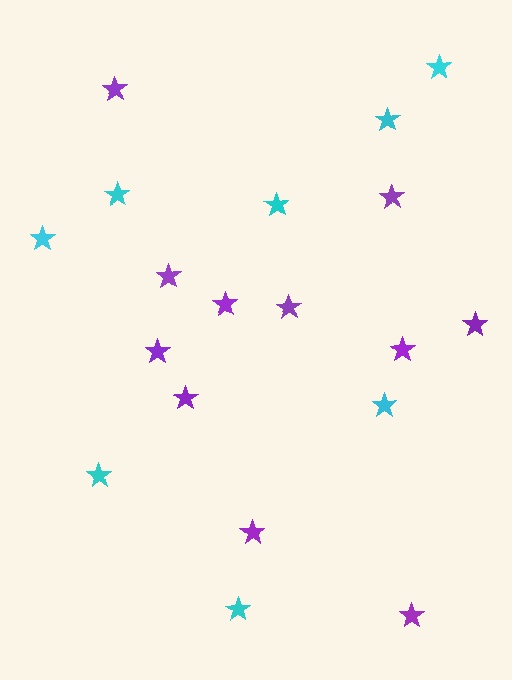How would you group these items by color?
There are 2 groups: one group of purple stars (11) and one group of cyan stars (8).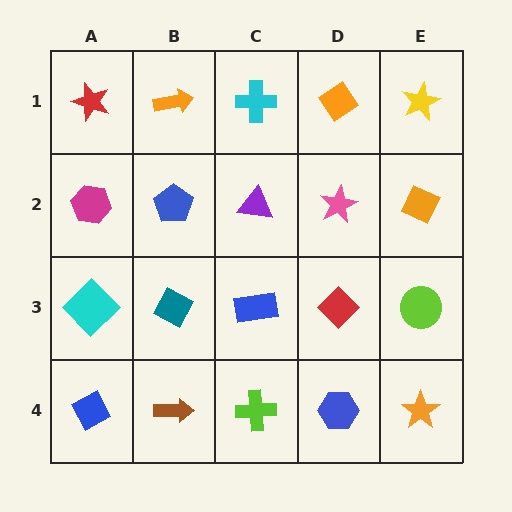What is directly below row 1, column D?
A pink star.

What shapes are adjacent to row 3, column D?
A pink star (row 2, column D), a blue hexagon (row 4, column D), a blue rectangle (row 3, column C), a lime circle (row 3, column E).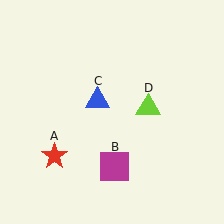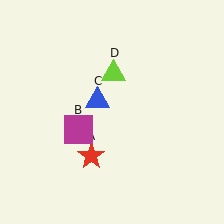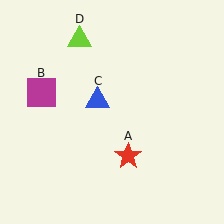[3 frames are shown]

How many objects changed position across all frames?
3 objects changed position: red star (object A), magenta square (object B), lime triangle (object D).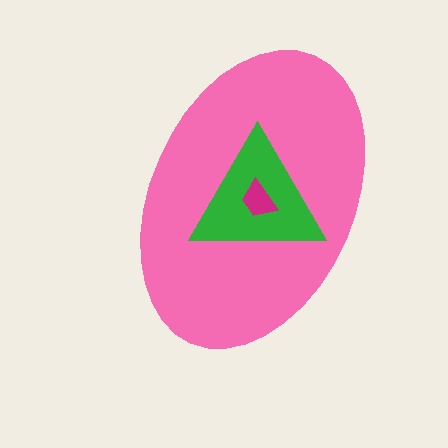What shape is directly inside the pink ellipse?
The green triangle.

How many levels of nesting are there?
3.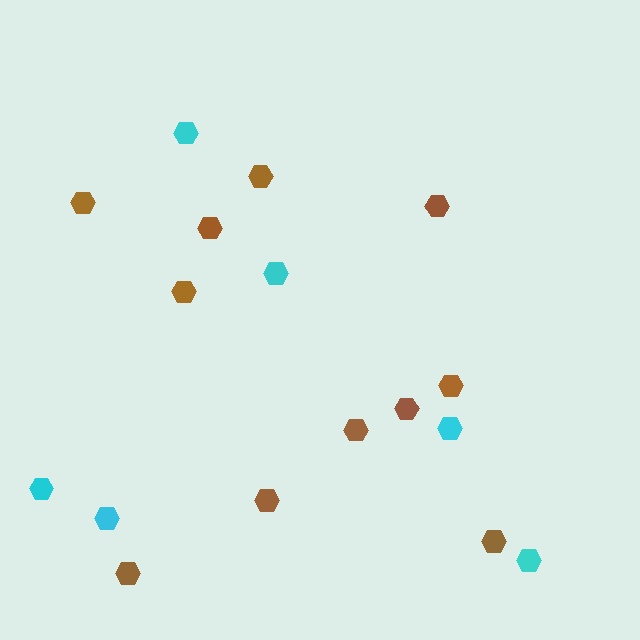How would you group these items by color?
There are 2 groups: one group of brown hexagons (11) and one group of cyan hexagons (6).